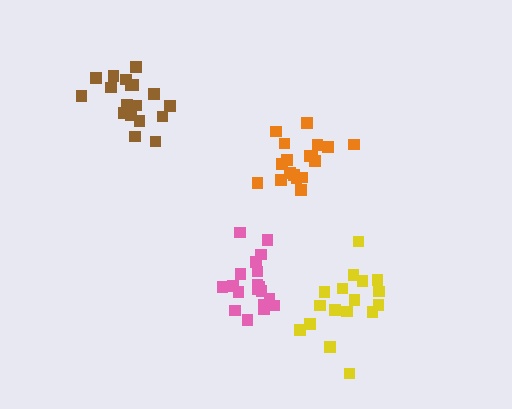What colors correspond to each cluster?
The clusters are colored: brown, orange, pink, yellow.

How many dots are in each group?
Group 1: 18 dots, Group 2: 18 dots, Group 3: 19 dots, Group 4: 17 dots (72 total).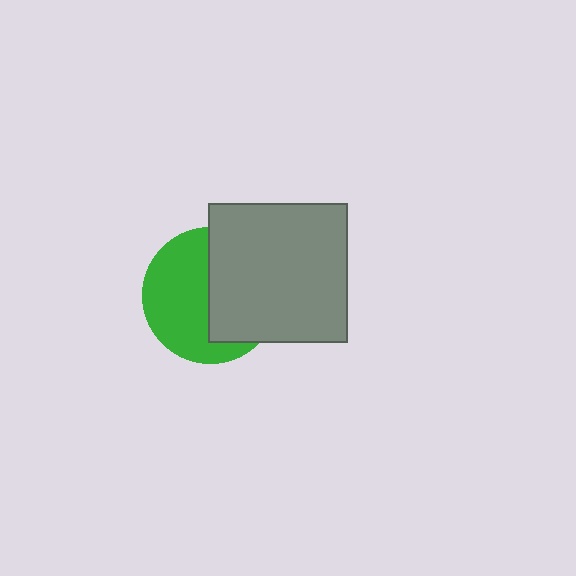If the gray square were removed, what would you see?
You would see the complete green circle.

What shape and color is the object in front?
The object in front is a gray square.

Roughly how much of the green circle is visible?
About half of it is visible (roughly 52%).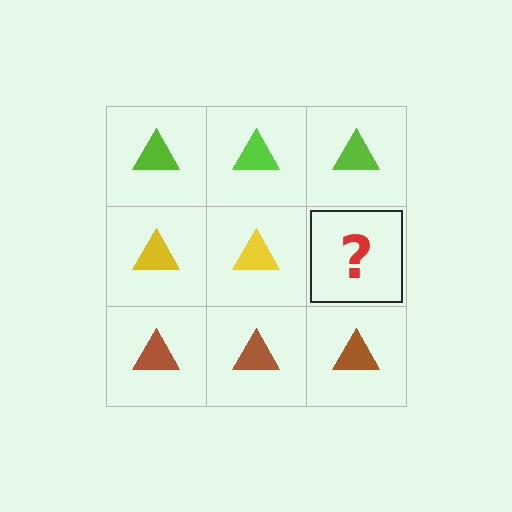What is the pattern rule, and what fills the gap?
The rule is that each row has a consistent color. The gap should be filled with a yellow triangle.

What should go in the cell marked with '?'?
The missing cell should contain a yellow triangle.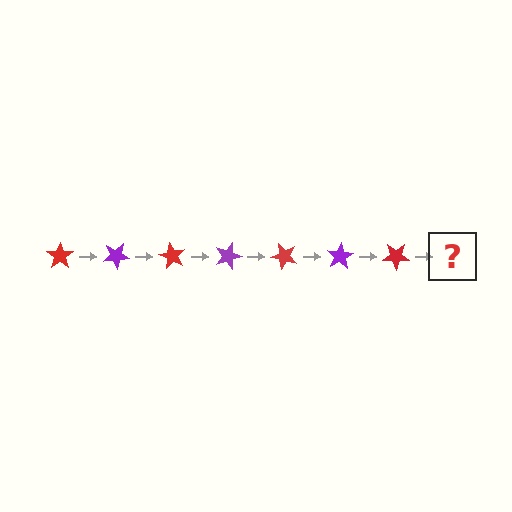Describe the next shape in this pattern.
It should be a purple star, rotated 210 degrees from the start.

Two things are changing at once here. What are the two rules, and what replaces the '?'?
The two rules are that it rotates 30 degrees each step and the color cycles through red and purple. The '?' should be a purple star, rotated 210 degrees from the start.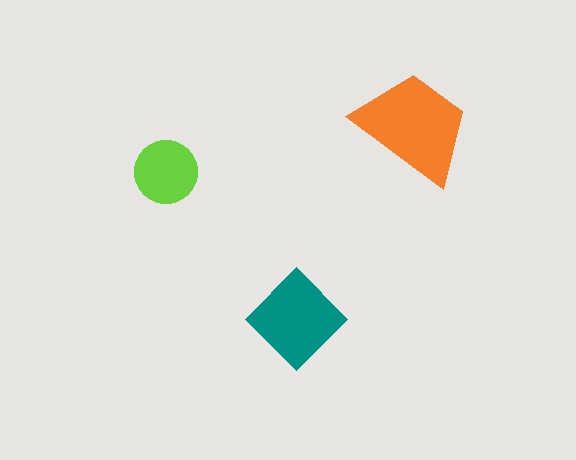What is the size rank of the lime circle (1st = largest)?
3rd.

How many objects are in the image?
There are 3 objects in the image.